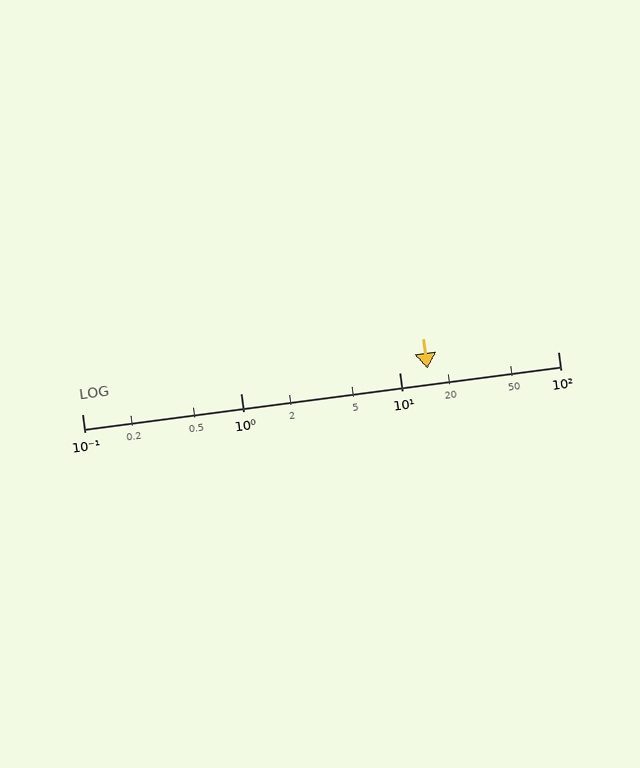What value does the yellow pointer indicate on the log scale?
The pointer indicates approximately 15.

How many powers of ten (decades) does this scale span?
The scale spans 3 decades, from 0.1 to 100.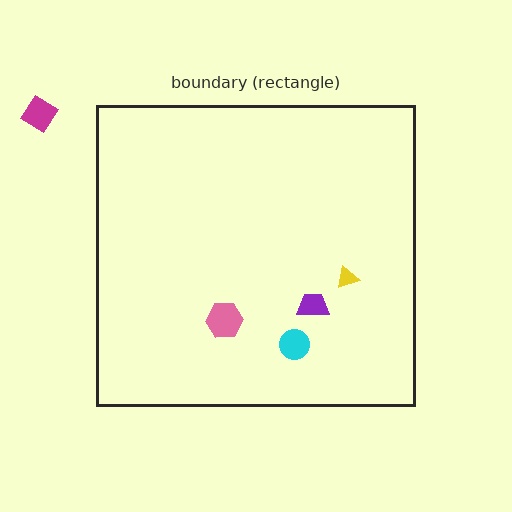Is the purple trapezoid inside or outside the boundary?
Inside.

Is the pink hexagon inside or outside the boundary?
Inside.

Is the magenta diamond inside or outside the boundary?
Outside.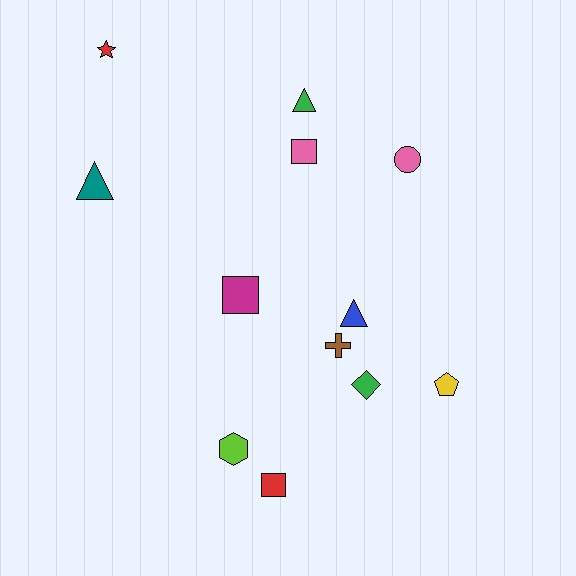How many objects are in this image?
There are 12 objects.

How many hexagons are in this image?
There is 1 hexagon.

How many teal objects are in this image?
There is 1 teal object.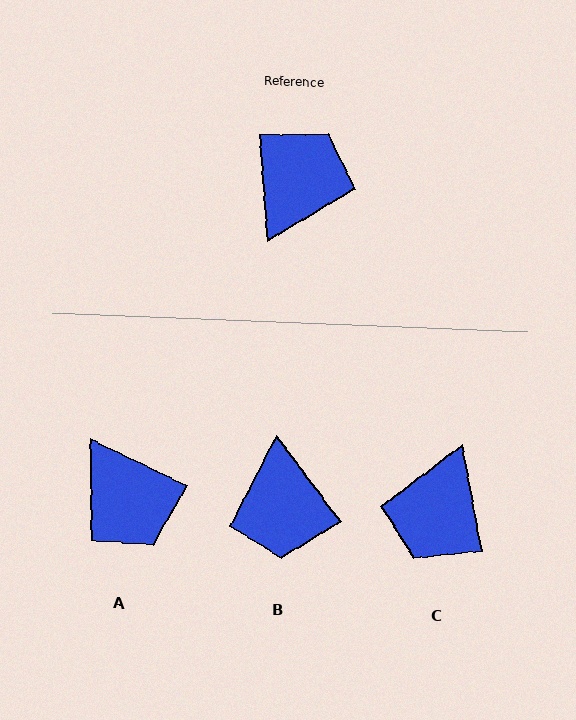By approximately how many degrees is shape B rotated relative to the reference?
Approximately 148 degrees clockwise.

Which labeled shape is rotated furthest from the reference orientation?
C, about 174 degrees away.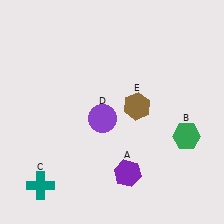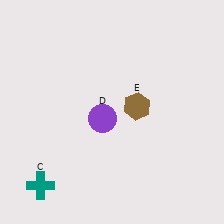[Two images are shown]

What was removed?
The green hexagon (B), the purple hexagon (A) were removed in Image 2.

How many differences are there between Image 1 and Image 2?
There are 2 differences between the two images.